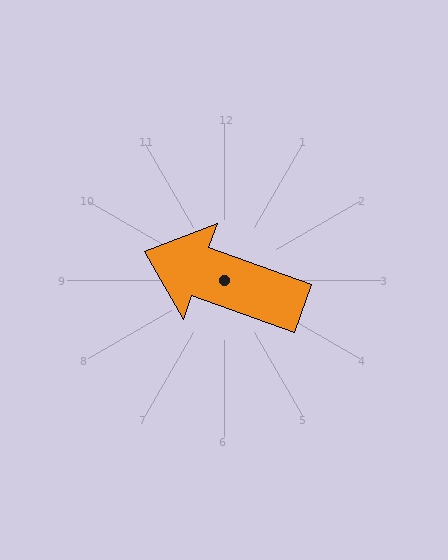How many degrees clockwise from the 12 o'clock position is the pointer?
Approximately 290 degrees.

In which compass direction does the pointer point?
West.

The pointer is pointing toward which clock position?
Roughly 10 o'clock.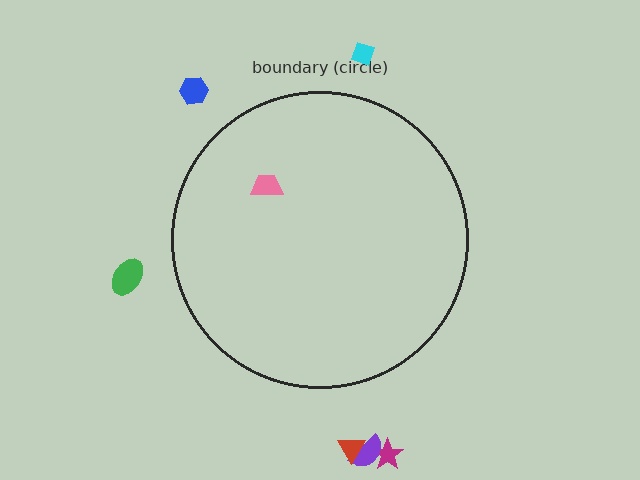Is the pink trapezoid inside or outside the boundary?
Inside.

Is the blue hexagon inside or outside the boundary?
Outside.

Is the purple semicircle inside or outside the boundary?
Outside.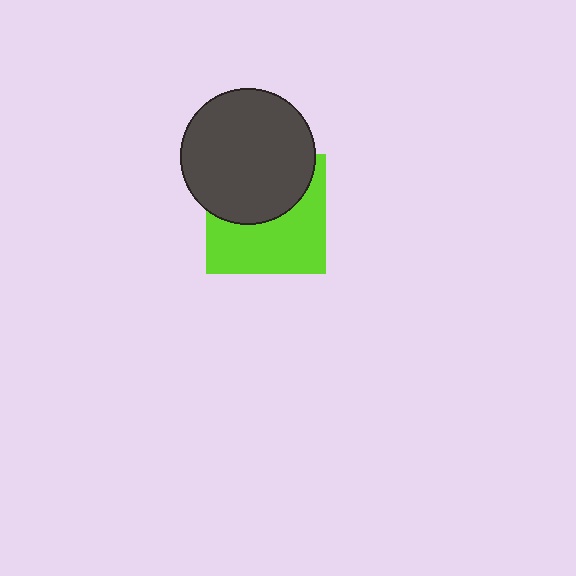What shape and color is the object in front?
The object in front is a dark gray circle.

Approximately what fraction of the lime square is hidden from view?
Roughly 46% of the lime square is hidden behind the dark gray circle.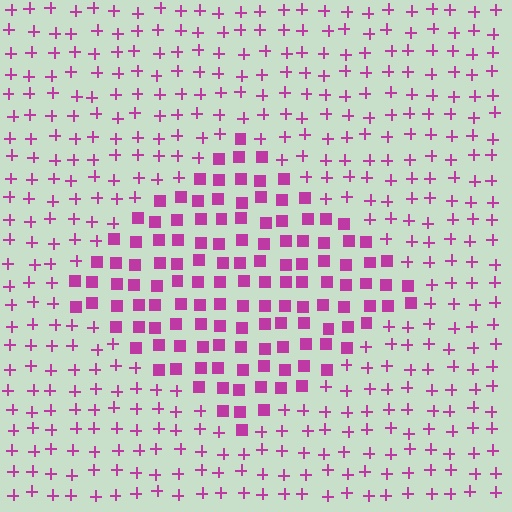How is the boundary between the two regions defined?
The boundary is defined by a change in element shape: squares inside vs. plus signs outside. All elements share the same color and spacing.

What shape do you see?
I see a diamond.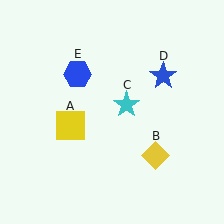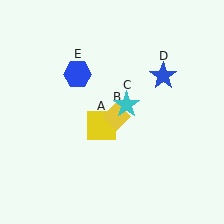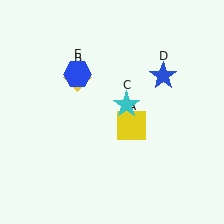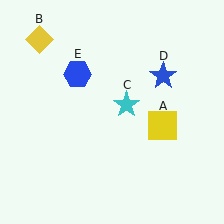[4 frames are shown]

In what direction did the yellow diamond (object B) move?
The yellow diamond (object B) moved up and to the left.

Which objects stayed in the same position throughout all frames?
Cyan star (object C) and blue star (object D) and blue hexagon (object E) remained stationary.